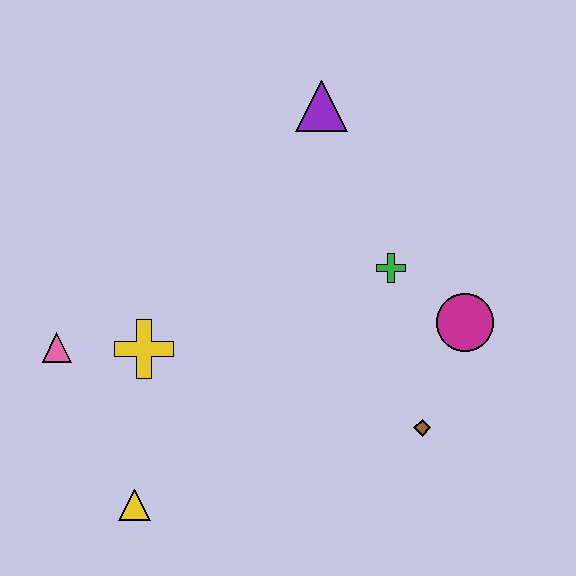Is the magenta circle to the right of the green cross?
Yes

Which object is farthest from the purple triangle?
The yellow triangle is farthest from the purple triangle.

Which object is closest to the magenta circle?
The green cross is closest to the magenta circle.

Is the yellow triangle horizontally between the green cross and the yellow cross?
No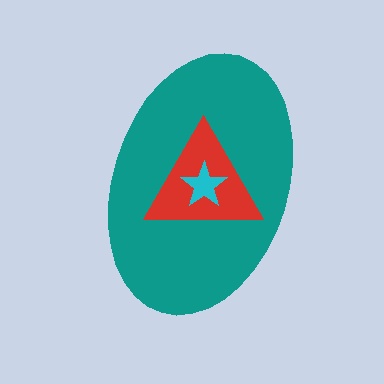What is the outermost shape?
The teal ellipse.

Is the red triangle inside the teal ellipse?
Yes.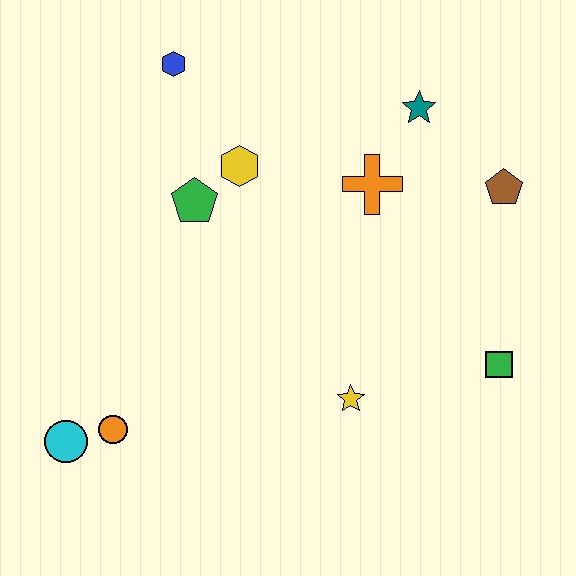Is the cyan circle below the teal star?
Yes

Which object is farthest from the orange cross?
The cyan circle is farthest from the orange cross.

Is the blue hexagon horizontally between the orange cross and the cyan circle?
Yes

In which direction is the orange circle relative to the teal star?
The orange circle is below the teal star.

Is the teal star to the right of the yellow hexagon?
Yes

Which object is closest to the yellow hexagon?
The green pentagon is closest to the yellow hexagon.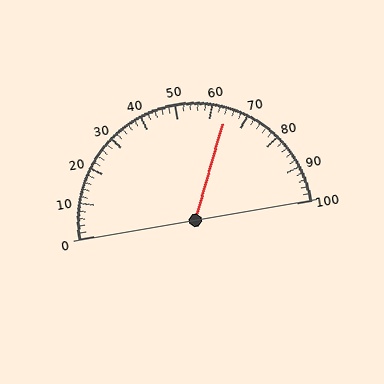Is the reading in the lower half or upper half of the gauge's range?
The reading is in the upper half of the range (0 to 100).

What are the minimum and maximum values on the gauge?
The gauge ranges from 0 to 100.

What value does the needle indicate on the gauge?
The needle indicates approximately 64.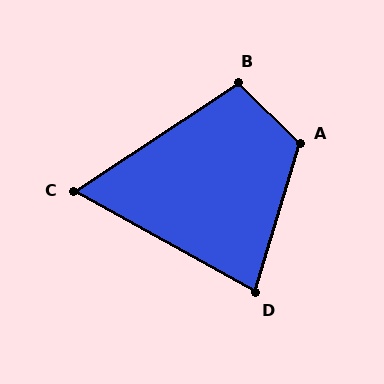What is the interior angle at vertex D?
Approximately 78 degrees (acute).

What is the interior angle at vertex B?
Approximately 102 degrees (obtuse).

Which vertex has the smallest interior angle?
C, at approximately 62 degrees.